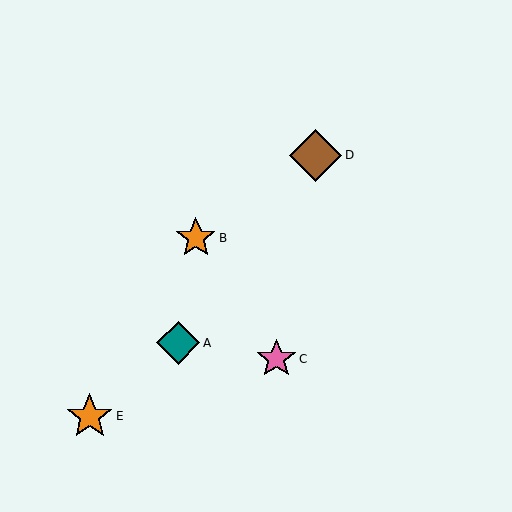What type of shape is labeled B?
Shape B is an orange star.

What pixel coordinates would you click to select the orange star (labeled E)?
Click at (90, 416) to select the orange star E.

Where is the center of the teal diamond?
The center of the teal diamond is at (178, 343).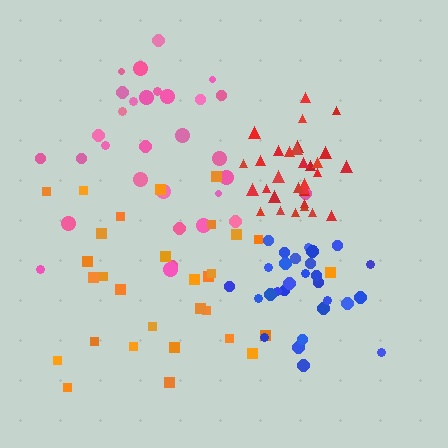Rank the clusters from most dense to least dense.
red, blue, orange, pink.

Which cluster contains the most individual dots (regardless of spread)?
Pink (32).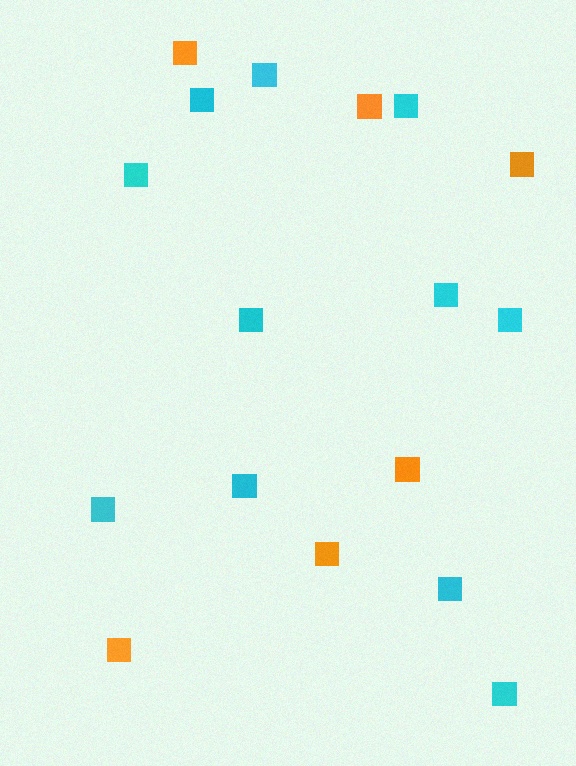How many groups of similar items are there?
There are 2 groups: one group of cyan squares (11) and one group of orange squares (6).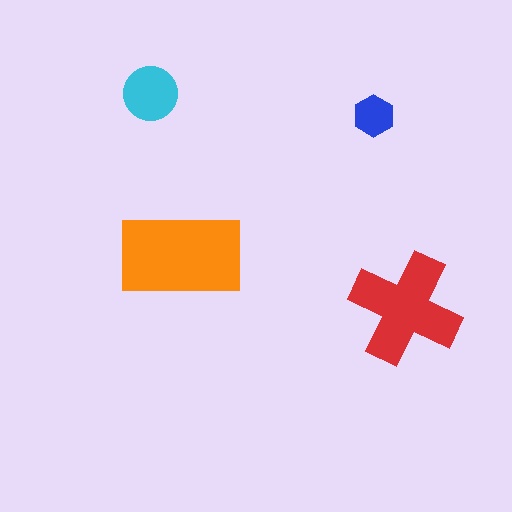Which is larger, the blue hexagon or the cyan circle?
The cyan circle.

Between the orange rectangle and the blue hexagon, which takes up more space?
The orange rectangle.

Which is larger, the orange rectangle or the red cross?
The orange rectangle.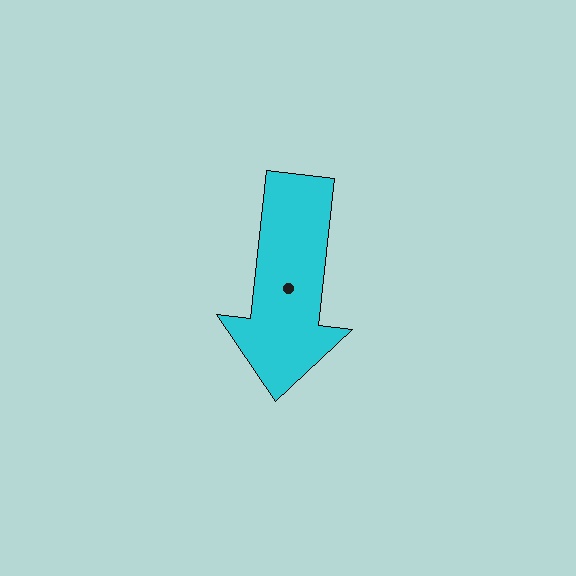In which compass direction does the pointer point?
South.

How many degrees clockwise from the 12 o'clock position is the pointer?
Approximately 186 degrees.